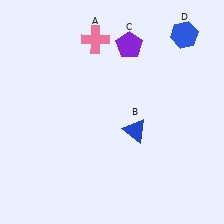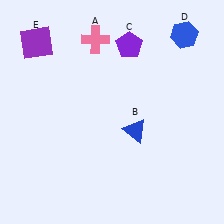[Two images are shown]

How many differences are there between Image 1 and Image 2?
There is 1 difference between the two images.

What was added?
A purple square (E) was added in Image 2.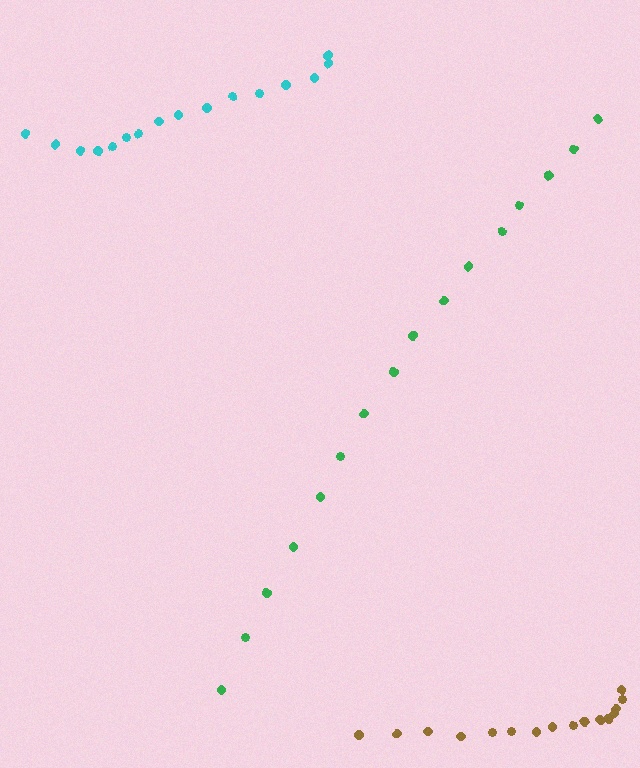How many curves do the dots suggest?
There are 3 distinct paths.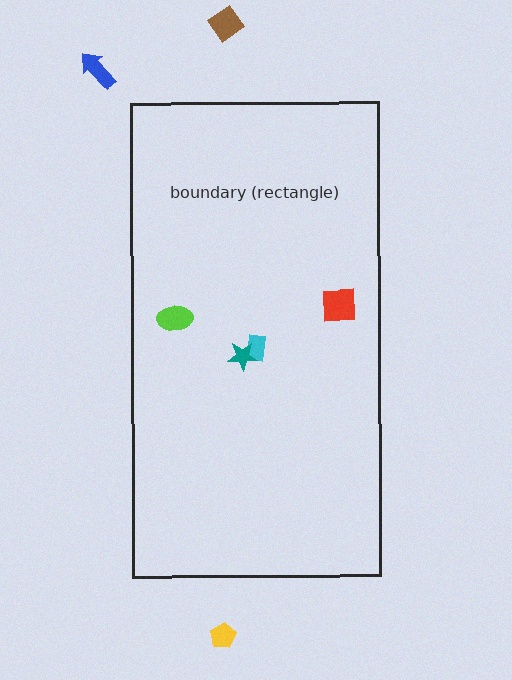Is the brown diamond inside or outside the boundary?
Outside.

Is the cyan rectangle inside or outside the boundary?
Inside.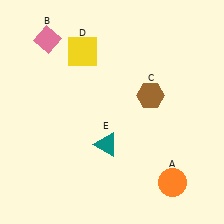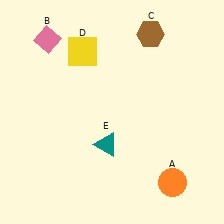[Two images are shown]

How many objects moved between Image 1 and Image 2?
1 object moved between the two images.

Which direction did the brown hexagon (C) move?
The brown hexagon (C) moved up.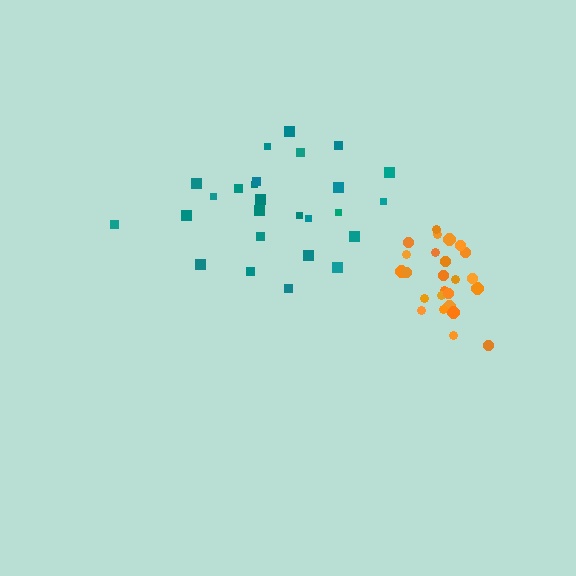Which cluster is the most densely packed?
Orange.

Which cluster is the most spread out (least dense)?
Teal.